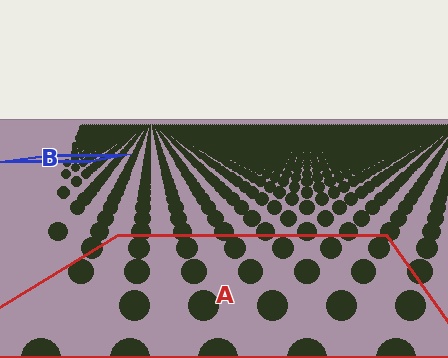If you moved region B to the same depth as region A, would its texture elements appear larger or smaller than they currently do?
They would appear larger. At a closer depth, the same texture elements are projected at a bigger on-screen size.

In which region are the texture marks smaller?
The texture marks are smaller in region B, because it is farther away.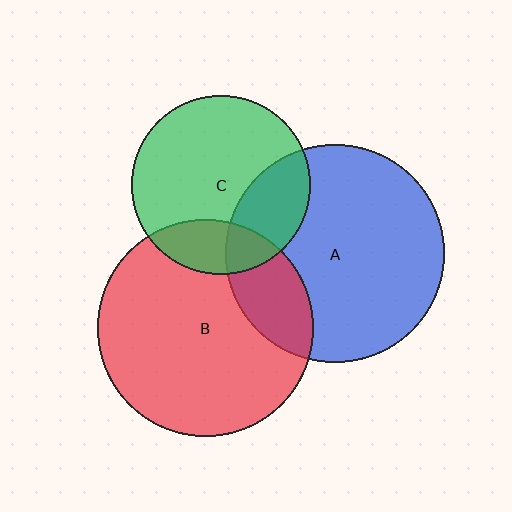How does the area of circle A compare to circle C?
Approximately 1.5 times.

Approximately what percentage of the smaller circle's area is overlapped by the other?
Approximately 20%.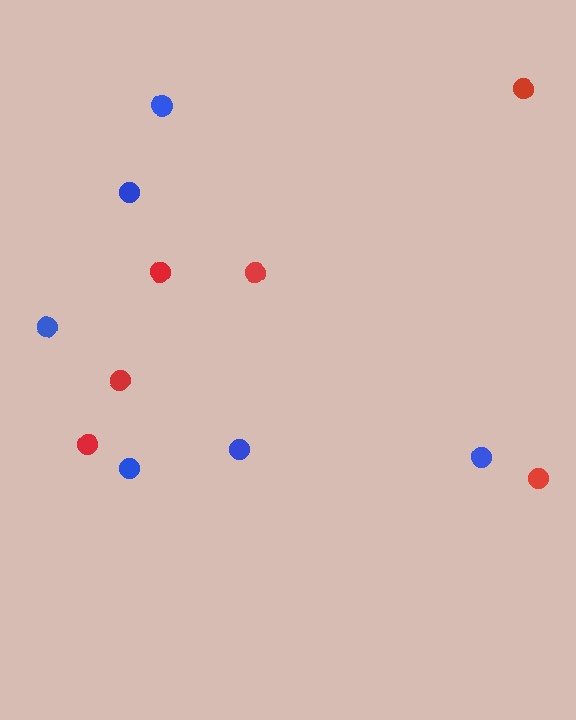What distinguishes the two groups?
There are 2 groups: one group of red circles (6) and one group of blue circles (6).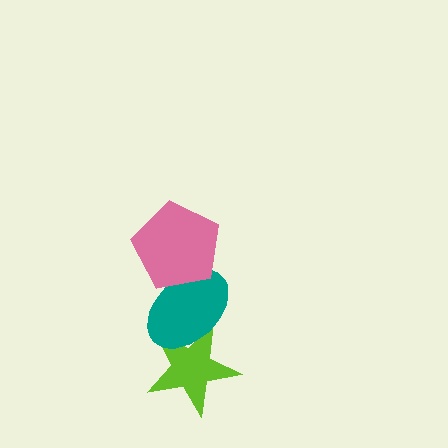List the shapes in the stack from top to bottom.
From top to bottom: the pink pentagon, the teal ellipse, the lime star.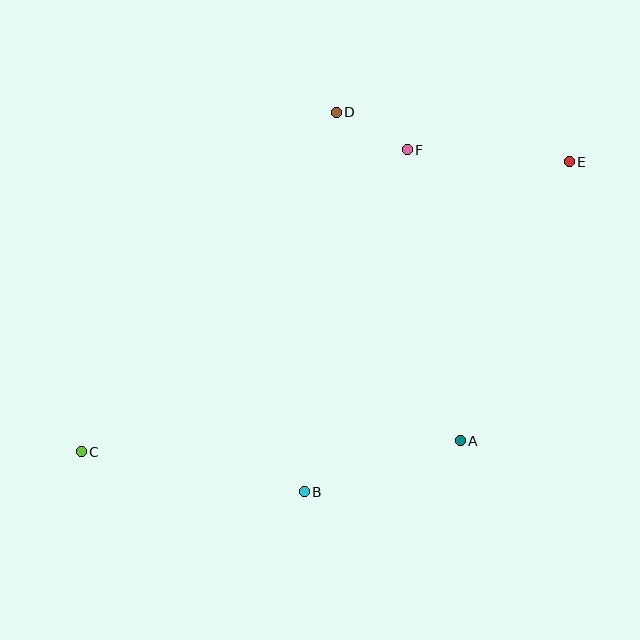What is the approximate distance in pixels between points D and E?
The distance between D and E is approximately 238 pixels.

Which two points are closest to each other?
Points D and F are closest to each other.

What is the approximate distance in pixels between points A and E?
The distance between A and E is approximately 300 pixels.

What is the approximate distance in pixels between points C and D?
The distance between C and D is approximately 425 pixels.